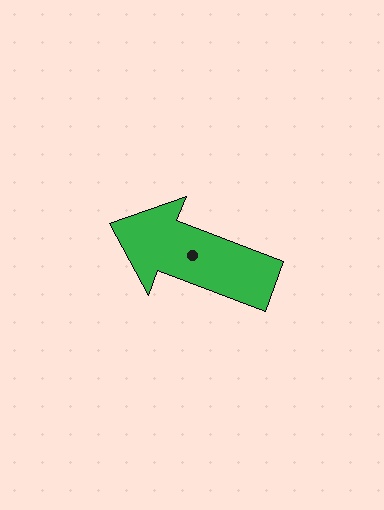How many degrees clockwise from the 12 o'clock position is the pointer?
Approximately 291 degrees.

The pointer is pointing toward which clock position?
Roughly 10 o'clock.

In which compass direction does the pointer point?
West.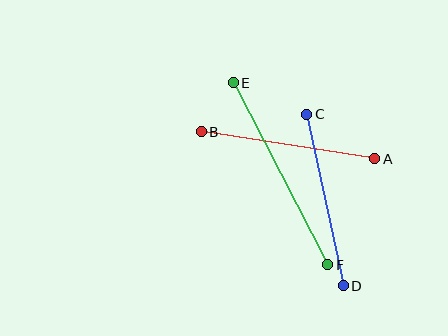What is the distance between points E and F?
The distance is approximately 205 pixels.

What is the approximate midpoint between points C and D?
The midpoint is at approximately (325, 200) pixels.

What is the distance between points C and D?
The distance is approximately 175 pixels.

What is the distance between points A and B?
The distance is approximately 176 pixels.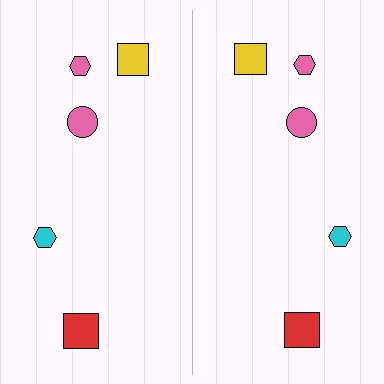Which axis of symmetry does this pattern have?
The pattern has a vertical axis of symmetry running through the center of the image.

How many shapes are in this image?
There are 10 shapes in this image.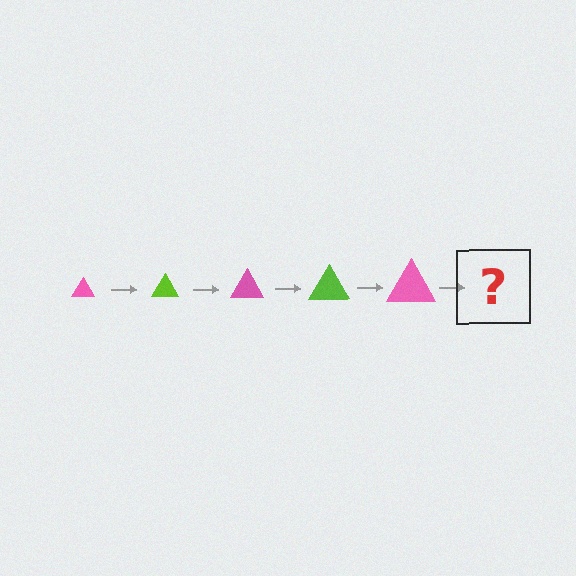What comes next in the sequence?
The next element should be a lime triangle, larger than the previous one.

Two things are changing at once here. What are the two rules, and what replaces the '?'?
The two rules are that the triangle grows larger each step and the color cycles through pink and lime. The '?' should be a lime triangle, larger than the previous one.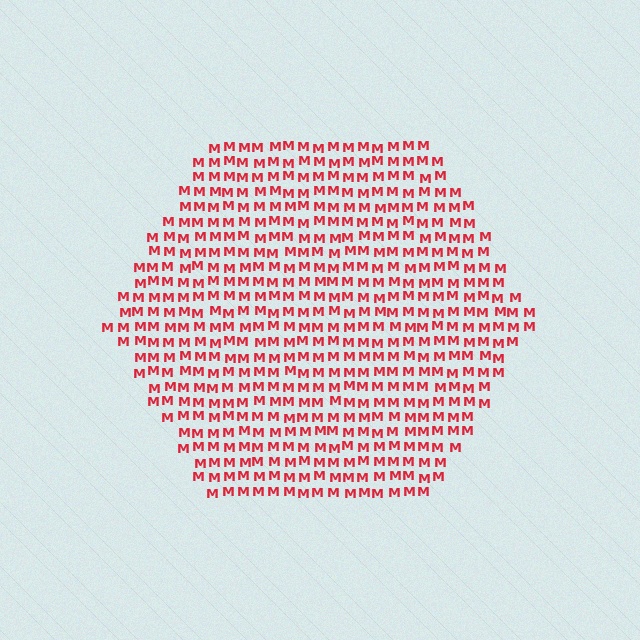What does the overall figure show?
The overall figure shows a hexagon.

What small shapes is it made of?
It is made of small letter M's.